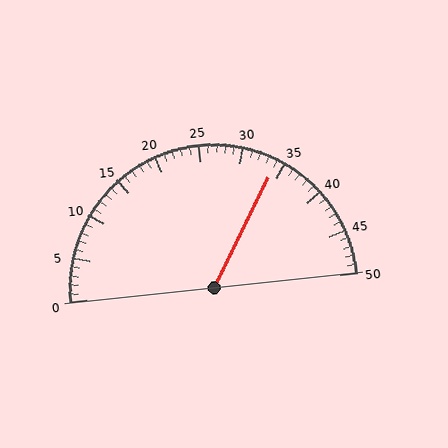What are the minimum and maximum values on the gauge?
The gauge ranges from 0 to 50.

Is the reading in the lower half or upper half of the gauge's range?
The reading is in the upper half of the range (0 to 50).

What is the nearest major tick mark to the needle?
The nearest major tick mark is 35.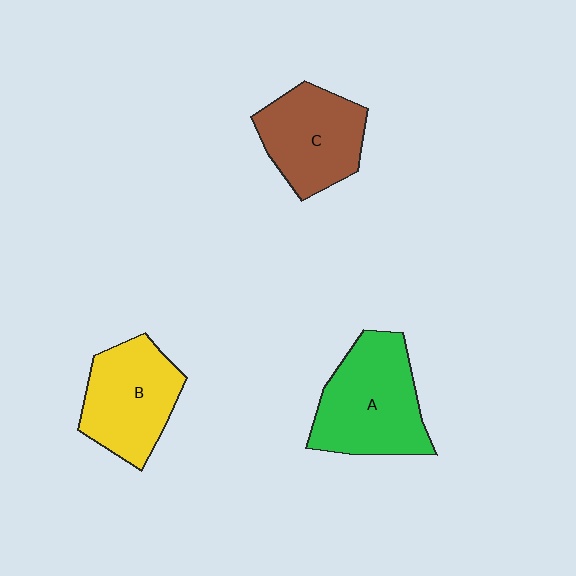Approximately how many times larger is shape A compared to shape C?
Approximately 1.2 times.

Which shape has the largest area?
Shape A (green).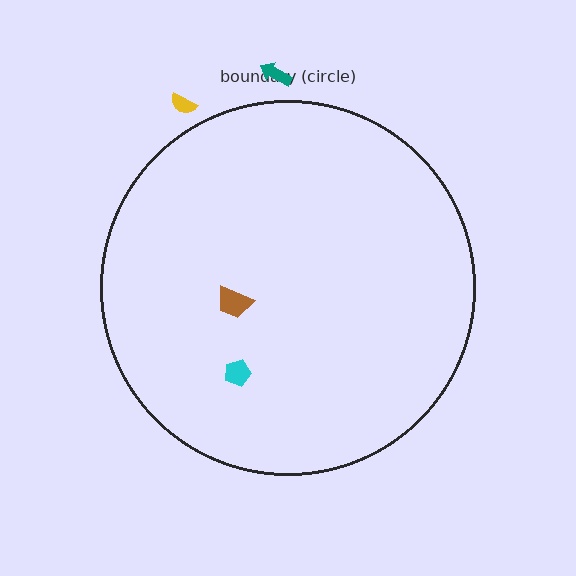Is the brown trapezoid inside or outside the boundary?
Inside.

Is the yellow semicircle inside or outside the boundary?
Outside.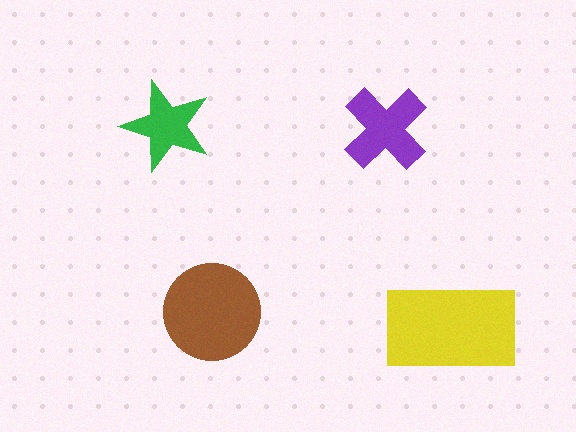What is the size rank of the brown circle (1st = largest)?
2nd.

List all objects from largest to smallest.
The yellow rectangle, the brown circle, the purple cross, the green star.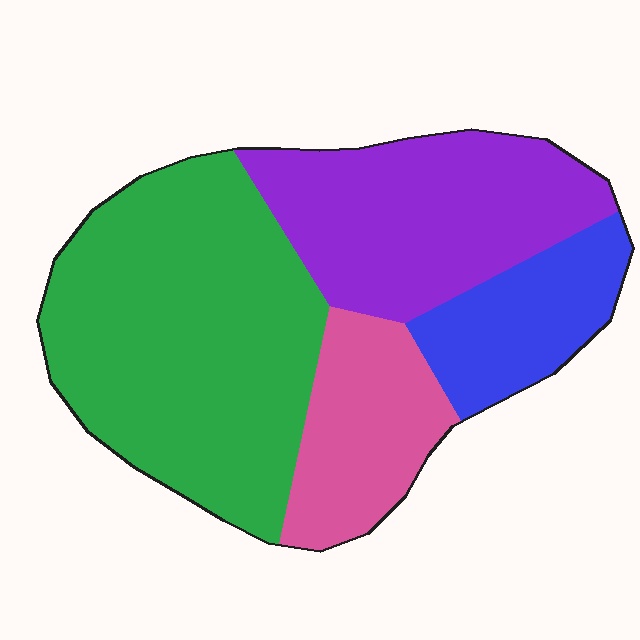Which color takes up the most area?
Green, at roughly 45%.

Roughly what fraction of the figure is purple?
Purple takes up about one quarter (1/4) of the figure.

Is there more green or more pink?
Green.